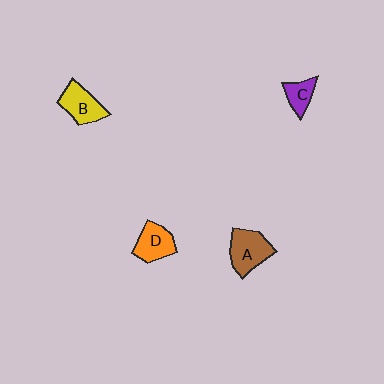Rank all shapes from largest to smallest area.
From largest to smallest: A (brown), B (yellow), D (orange), C (purple).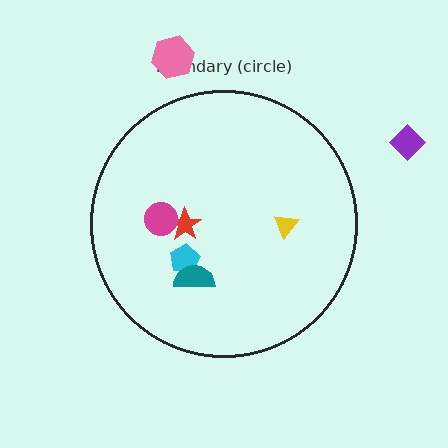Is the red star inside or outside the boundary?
Inside.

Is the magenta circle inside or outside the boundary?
Inside.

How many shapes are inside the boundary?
5 inside, 2 outside.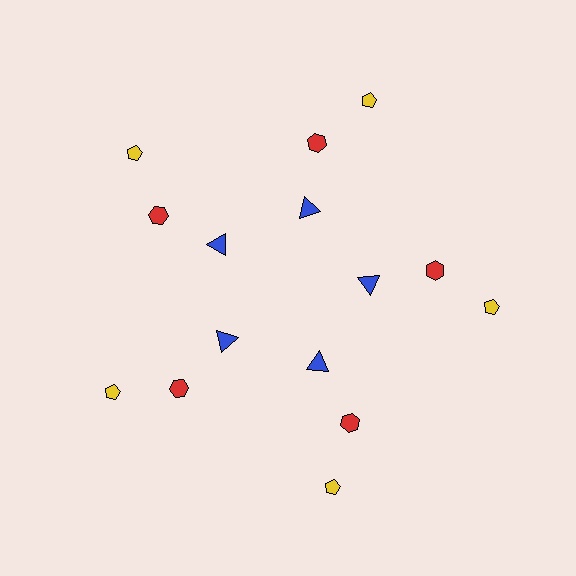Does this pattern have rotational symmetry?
Yes, this pattern has 5-fold rotational symmetry. It looks the same after rotating 72 degrees around the center.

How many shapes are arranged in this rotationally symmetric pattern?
There are 15 shapes, arranged in 5 groups of 3.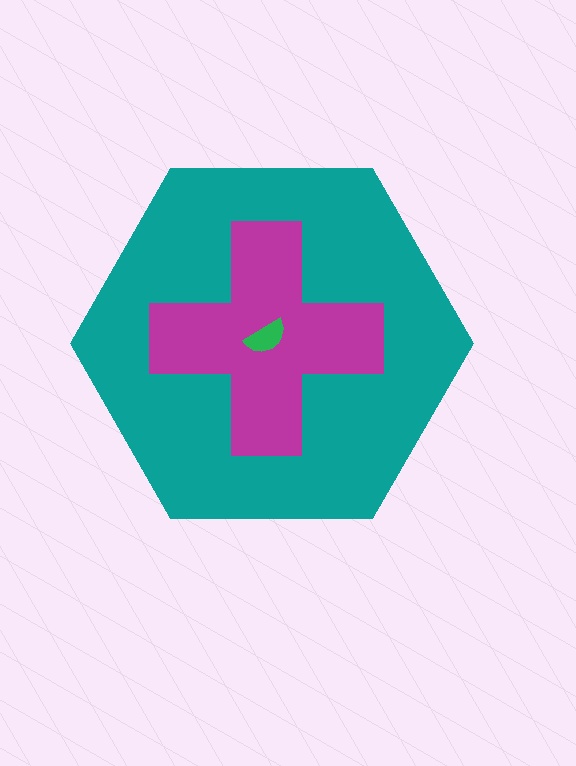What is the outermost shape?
The teal hexagon.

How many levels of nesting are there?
3.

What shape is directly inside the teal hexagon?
The magenta cross.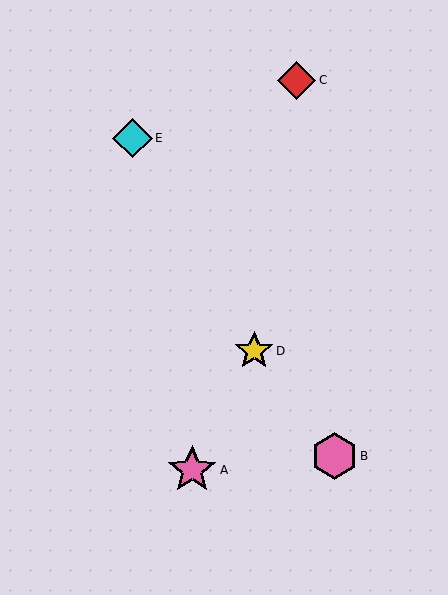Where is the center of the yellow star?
The center of the yellow star is at (254, 351).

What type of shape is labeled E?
Shape E is a cyan diamond.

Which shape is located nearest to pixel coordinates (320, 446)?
The pink hexagon (labeled B) at (334, 456) is nearest to that location.